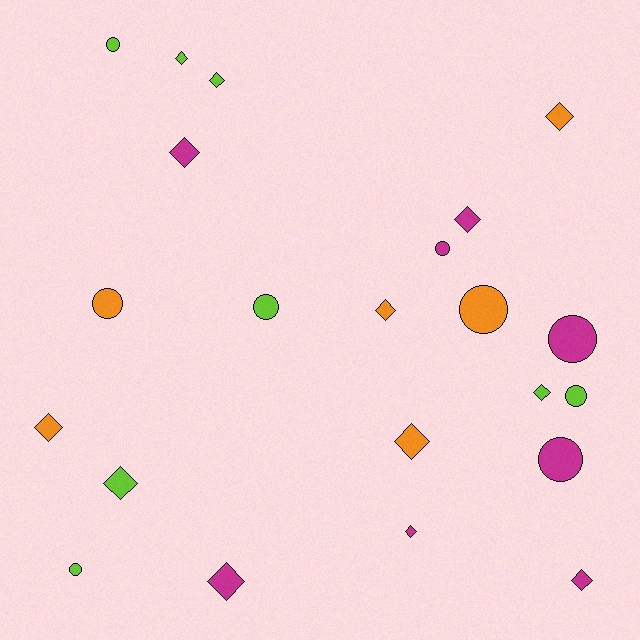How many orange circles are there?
There are 2 orange circles.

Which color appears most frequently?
Lime, with 8 objects.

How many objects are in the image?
There are 22 objects.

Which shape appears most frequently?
Diamond, with 13 objects.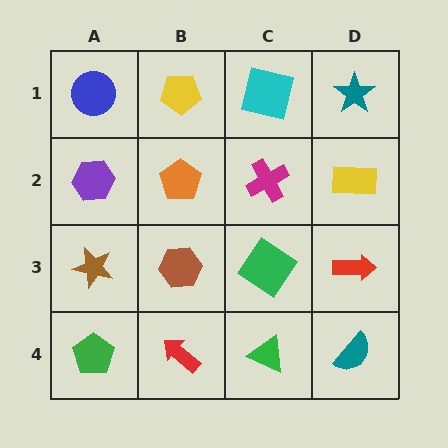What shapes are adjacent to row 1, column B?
An orange pentagon (row 2, column B), a blue circle (row 1, column A), a cyan square (row 1, column C).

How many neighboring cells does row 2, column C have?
4.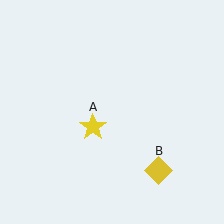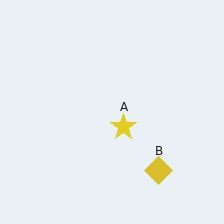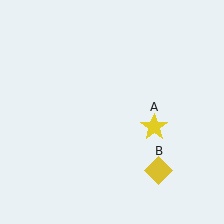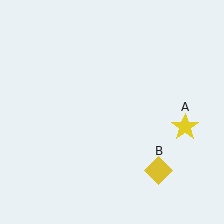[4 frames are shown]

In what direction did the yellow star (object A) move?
The yellow star (object A) moved right.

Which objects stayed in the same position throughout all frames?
Yellow diamond (object B) remained stationary.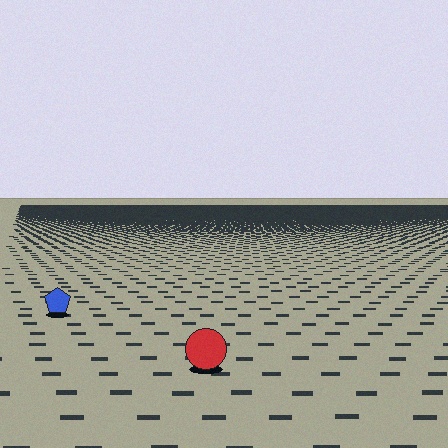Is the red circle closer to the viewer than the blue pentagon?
Yes. The red circle is closer — you can tell from the texture gradient: the ground texture is coarser near it.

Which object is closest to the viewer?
The red circle is closest. The texture marks near it are larger and more spread out.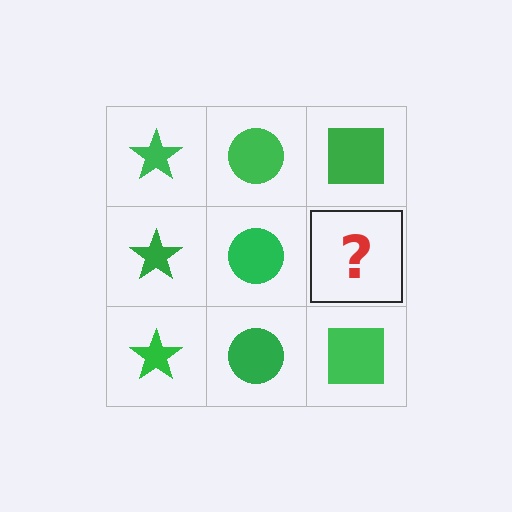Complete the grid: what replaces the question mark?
The question mark should be replaced with a green square.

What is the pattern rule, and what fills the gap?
The rule is that each column has a consistent shape. The gap should be filled with a green square.